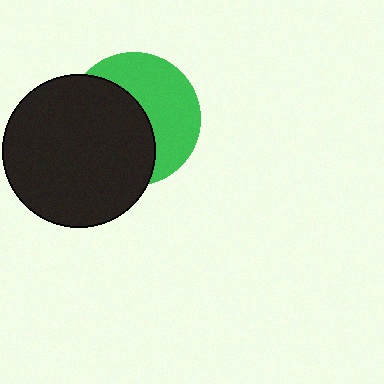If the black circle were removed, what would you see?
You would see the complete green circle.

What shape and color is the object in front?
The object in front is a black circle.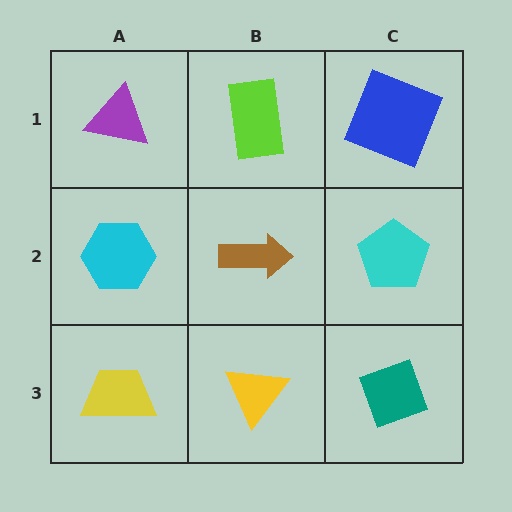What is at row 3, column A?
A yellow trapezoid.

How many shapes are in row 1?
3 shapes.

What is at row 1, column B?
A lime rectangle.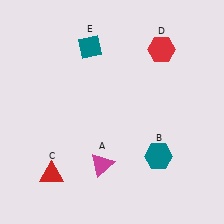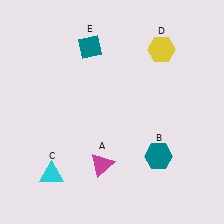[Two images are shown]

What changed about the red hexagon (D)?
In Image 1, D is red. In Image 2, it changed to yellow.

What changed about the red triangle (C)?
In Image 1, C is red. In Image 2, it changed to cyan.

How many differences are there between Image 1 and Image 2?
There are 2 differences between the two images.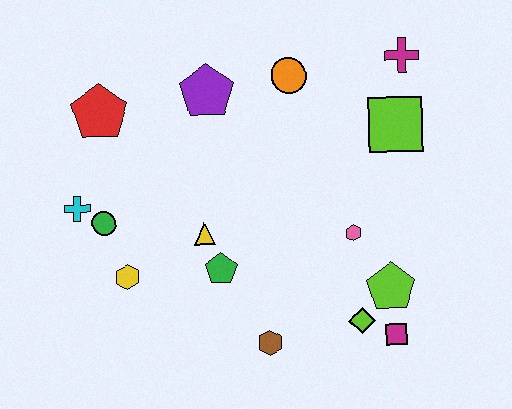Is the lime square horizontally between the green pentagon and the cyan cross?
No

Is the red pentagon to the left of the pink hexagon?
Yes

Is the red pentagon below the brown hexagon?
No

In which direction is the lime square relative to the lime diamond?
The lime square is above the lime diamond.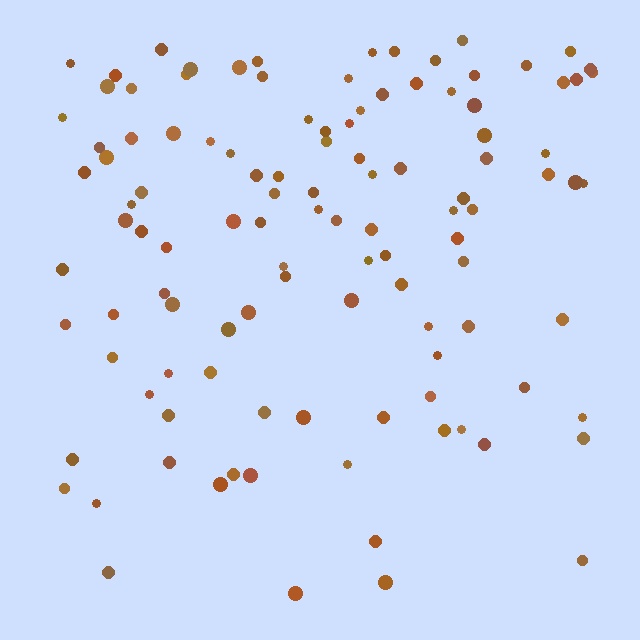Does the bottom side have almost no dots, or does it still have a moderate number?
Still a moderate number, just noticeably fewer than the top.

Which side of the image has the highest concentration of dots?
The top.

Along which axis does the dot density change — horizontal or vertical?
Vertical.